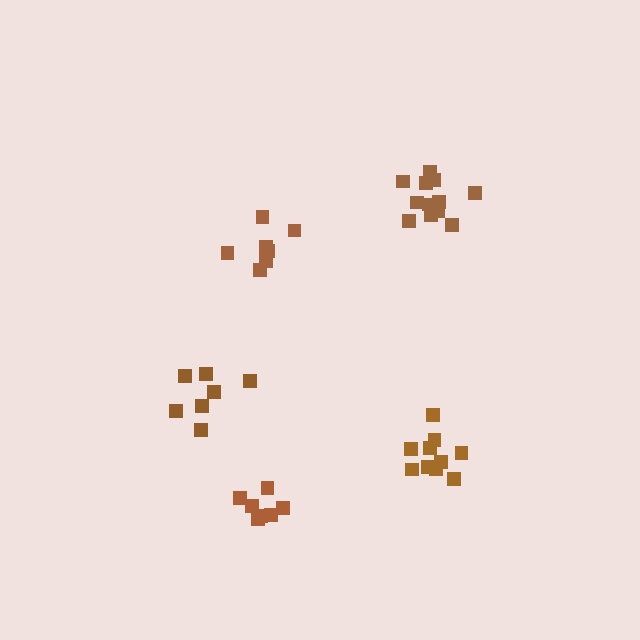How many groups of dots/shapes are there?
There are 5 groups.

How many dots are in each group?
Group 1: 7 dots, Group 2: 10 dots, Group 3: 7 dots, Group 4: 12 dots, Group 5: 7 dots (43 total).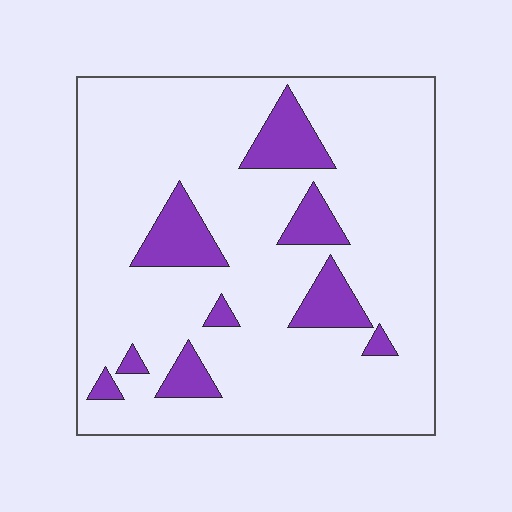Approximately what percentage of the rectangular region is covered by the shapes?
Approximately 15%.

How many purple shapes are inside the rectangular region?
9.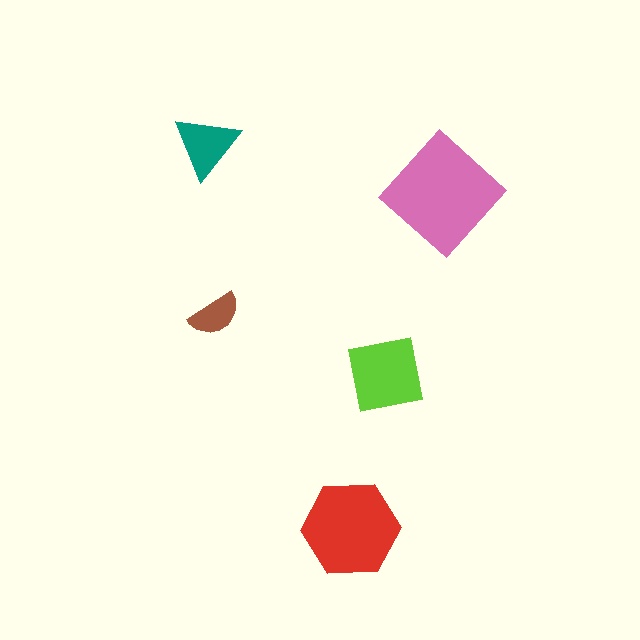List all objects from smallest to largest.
The brown semicircle, the teal triangle, the lime square, the red hexagon, the pink diamond.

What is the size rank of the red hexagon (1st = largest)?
2nd.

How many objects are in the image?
There are 5 objects in the image.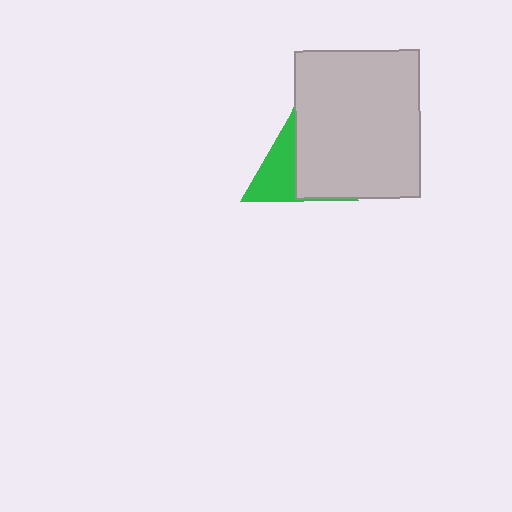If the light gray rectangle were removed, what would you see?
You would see the complete green triangle.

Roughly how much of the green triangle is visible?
A small part of it is visible (roughly 44%).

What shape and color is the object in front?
The object in front is a light gray rectangle.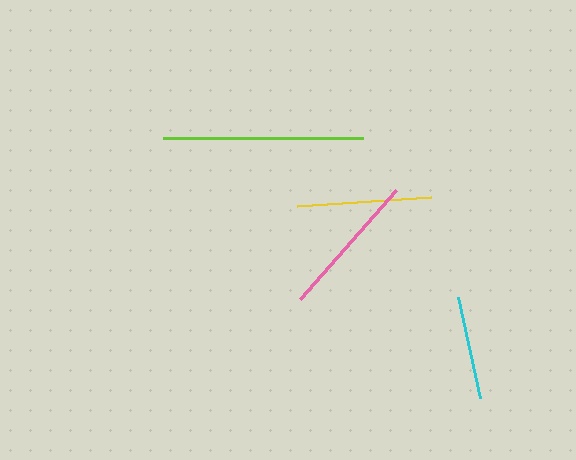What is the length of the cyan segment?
The cyan segment is approximately 103 pixels long.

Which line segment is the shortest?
The cyan line is the shortest at approximately 103 pixels.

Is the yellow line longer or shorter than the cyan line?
The yellow line is longer than the cyan line.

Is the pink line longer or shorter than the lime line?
The lime line is longer than the pink line.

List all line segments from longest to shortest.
From longest to shortest: lime, pink, yellow, cyan.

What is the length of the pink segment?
The pink segment is approximately 146 pixels long.